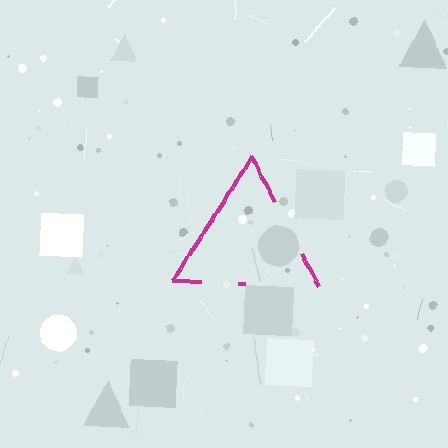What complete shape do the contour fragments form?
The contour fragments form a triangle.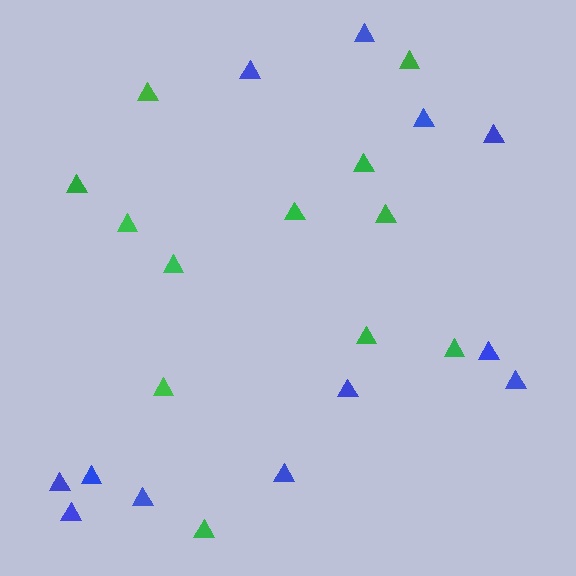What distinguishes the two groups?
There are 2 groups: one group of blue triangles (12) and one group of green triangles (12).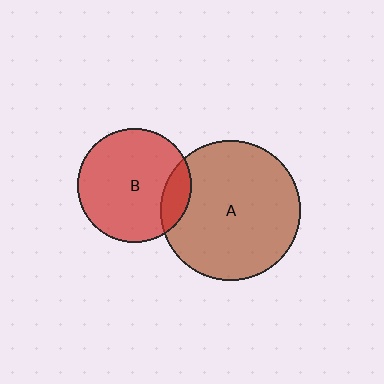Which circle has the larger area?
Circle A (brown).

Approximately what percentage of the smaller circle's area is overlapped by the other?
Approximately 15%.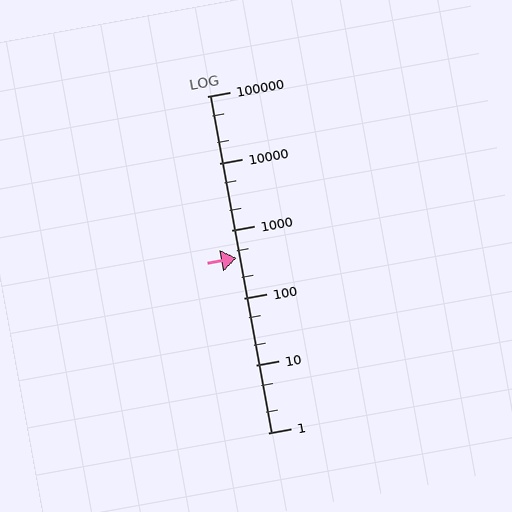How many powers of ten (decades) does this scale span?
The scale spans 5 decades, from 1 to 100000.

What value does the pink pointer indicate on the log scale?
The pointer indicates approximately 390.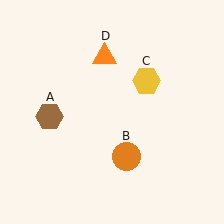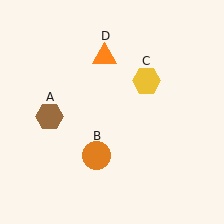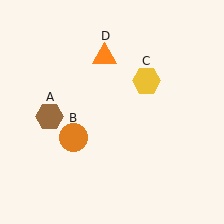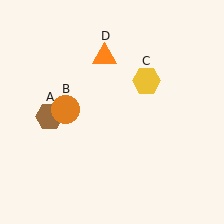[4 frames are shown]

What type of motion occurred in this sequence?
The orange circle (object B) rotated clockwise around the center of the scene.